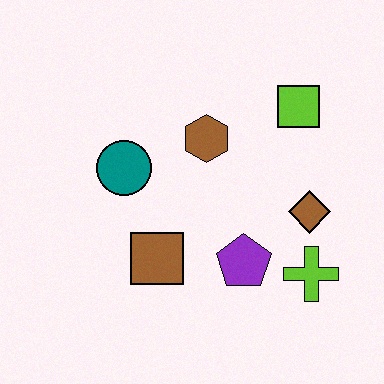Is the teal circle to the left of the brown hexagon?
Yes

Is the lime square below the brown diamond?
No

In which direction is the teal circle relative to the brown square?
The teal circle is above the brown square.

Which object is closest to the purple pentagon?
The lime cross is closest to the purple pentagon.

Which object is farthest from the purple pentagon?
The lime square is farthest from the purple pentagon.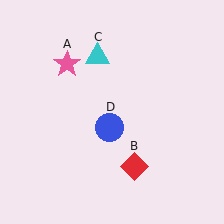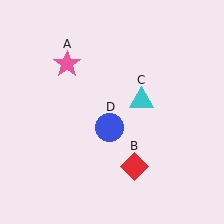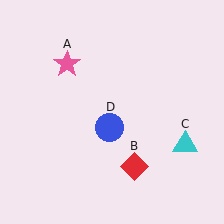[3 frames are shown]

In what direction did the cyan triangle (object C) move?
The cyan triangle (object C) moved down and to the right.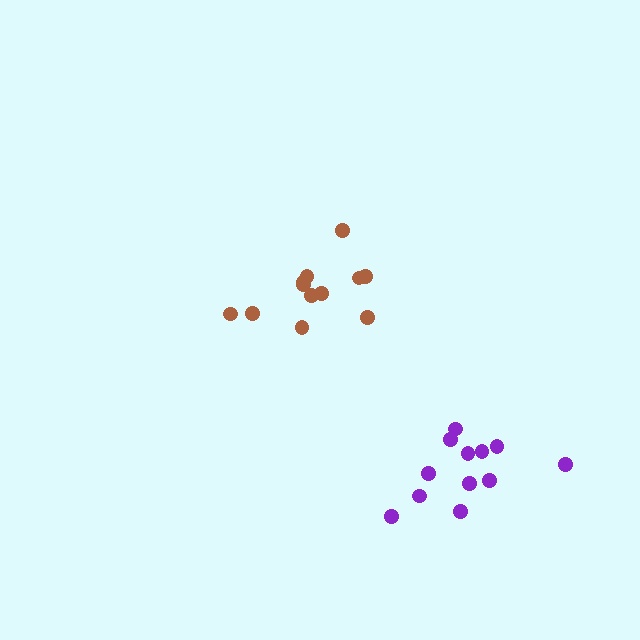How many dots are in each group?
Group 1: 12 dots, Group 2: 12 dots (24 total).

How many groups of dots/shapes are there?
There are 2 groups.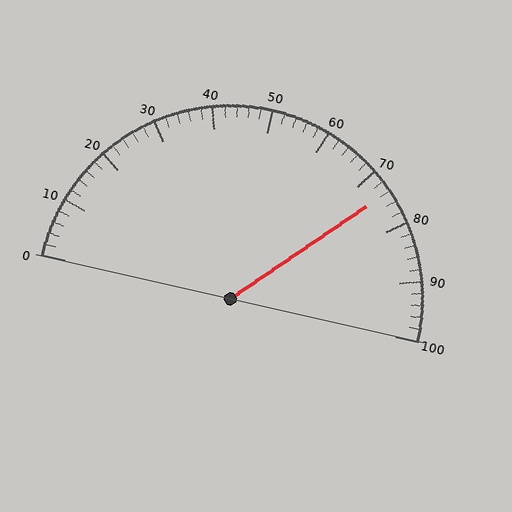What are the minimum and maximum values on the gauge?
The gauge ranges from 0 to 100.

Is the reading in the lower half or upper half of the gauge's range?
The reading is in the upper half of the range (0 to 100).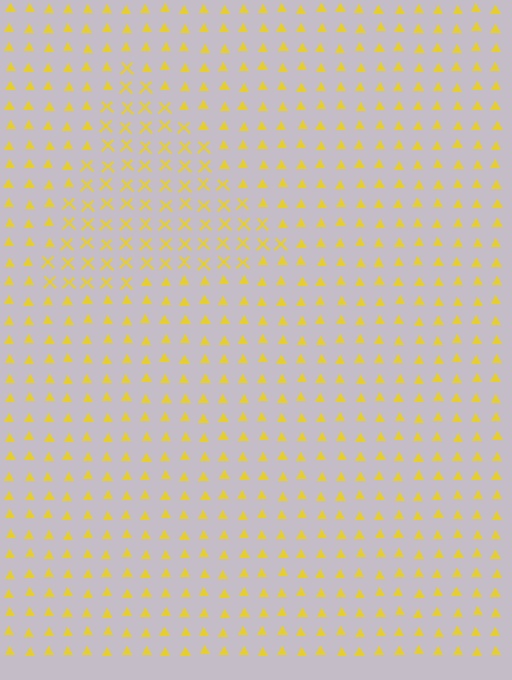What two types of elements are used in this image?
The image uses X marks inside the triangle region and triangles outside it.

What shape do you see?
I see a triangle.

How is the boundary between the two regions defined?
The boundary is defined by a change in element shape: X marks inside vs. triangles outside. All elements share the same color and spacing.